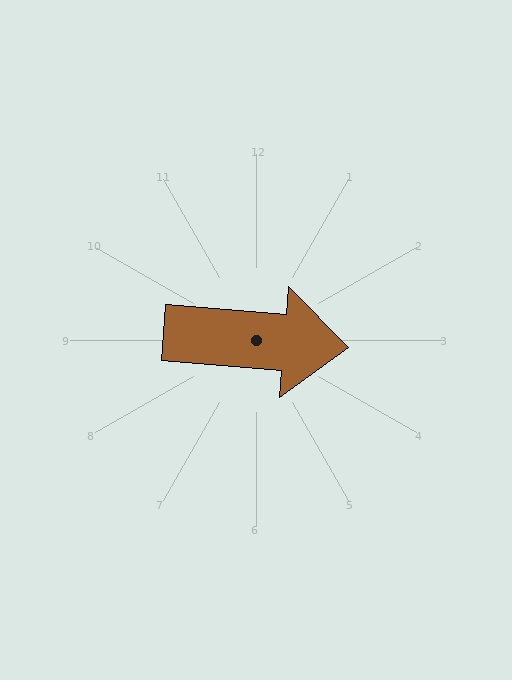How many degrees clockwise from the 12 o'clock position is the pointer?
Approximately 95 degrees.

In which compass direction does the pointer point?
East.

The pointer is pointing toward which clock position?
Roughly 3 o'clock.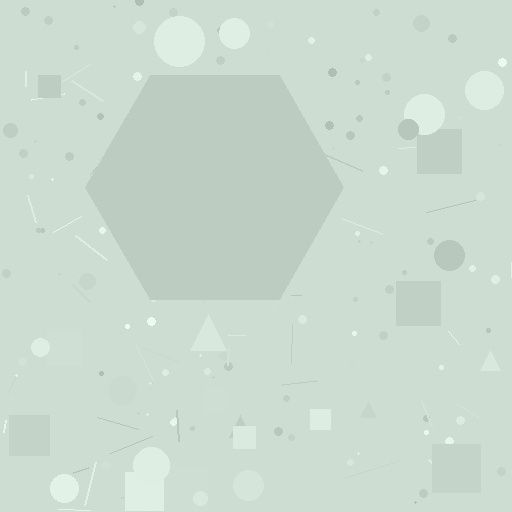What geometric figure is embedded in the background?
A hexagon is embedded in the background.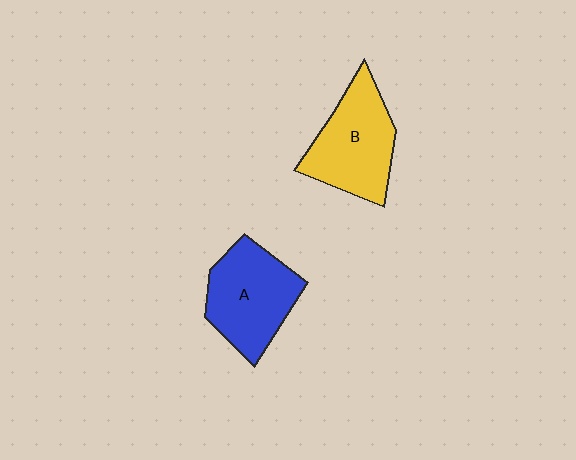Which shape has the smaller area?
Shape A (blue).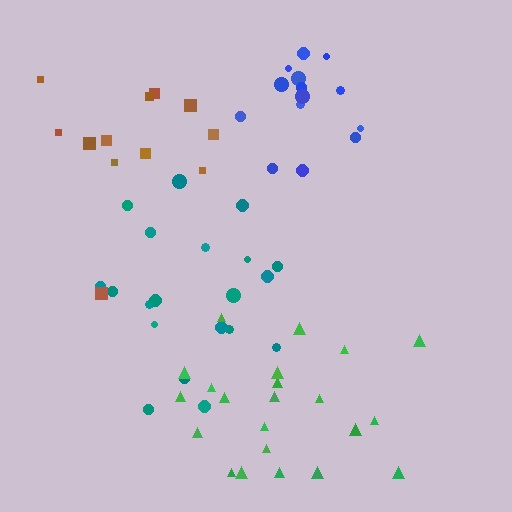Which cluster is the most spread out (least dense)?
Green.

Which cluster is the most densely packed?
Blue.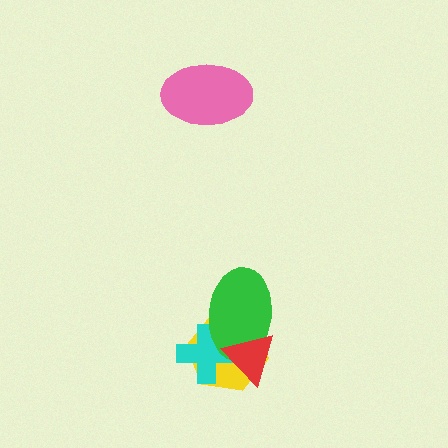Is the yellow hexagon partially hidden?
Yes, it is partially covered by another shape.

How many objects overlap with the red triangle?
3 objects overlap with the red triangle.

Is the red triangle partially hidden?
No, no other shape covers it.